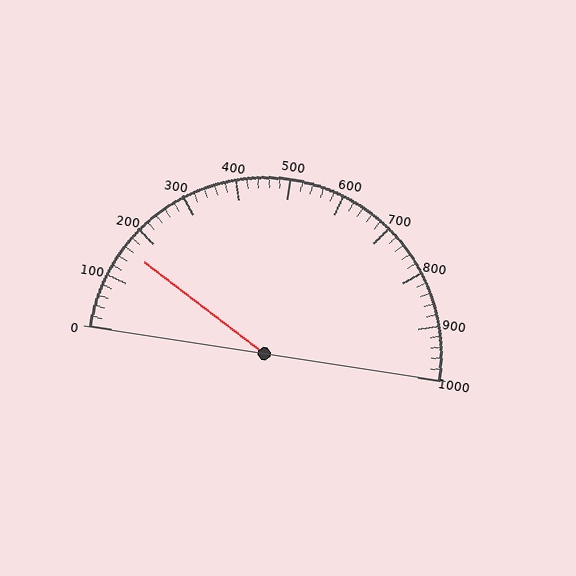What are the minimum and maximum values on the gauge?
The gauge ranges from 0 to 1000.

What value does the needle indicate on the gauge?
The needle indicates approximately 160.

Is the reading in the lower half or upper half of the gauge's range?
The reading is in the lower half of the range (0 to 1000).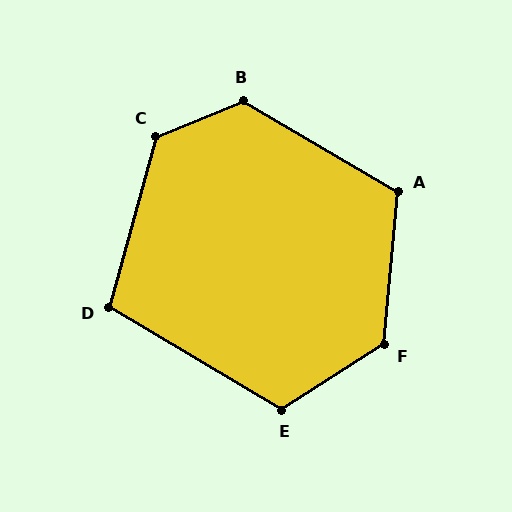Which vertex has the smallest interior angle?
D, at approximately 105 degrees.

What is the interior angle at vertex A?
Approximately 115 degrees (obtuse).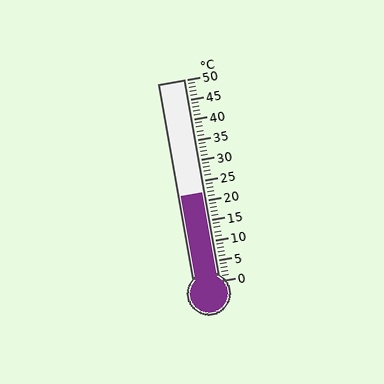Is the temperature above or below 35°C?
The temperature is below 35°C.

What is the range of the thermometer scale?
The thermometer scale ranges from 0°C to 50°C.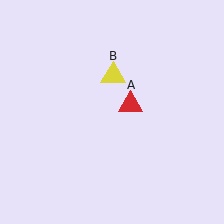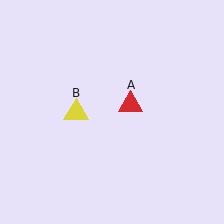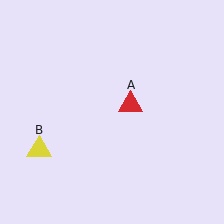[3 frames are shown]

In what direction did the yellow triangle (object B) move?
The yellow triangle (object B) moved down and to the left.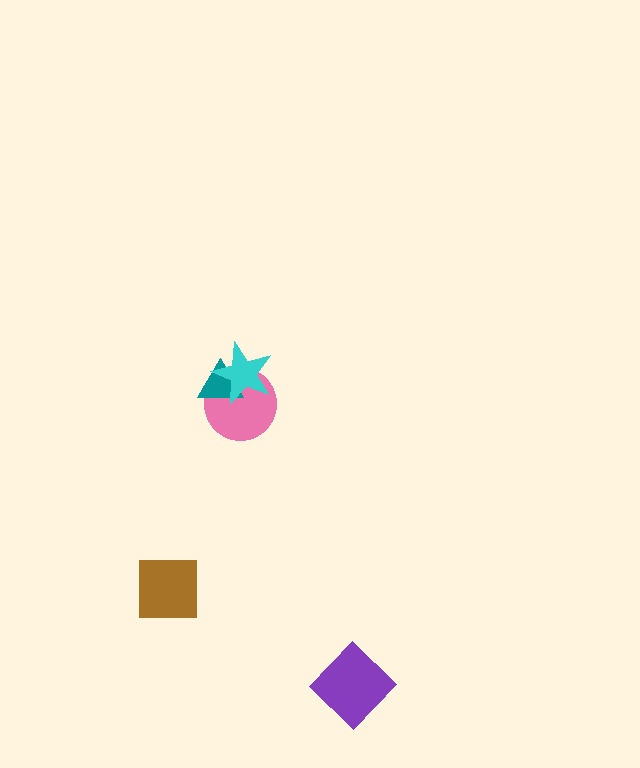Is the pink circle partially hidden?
Yes, it is partially covered by another shape.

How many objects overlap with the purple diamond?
0 objects overlap with the purple diamond.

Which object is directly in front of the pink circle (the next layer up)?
The teal triangle is directly in front of the pink circle.